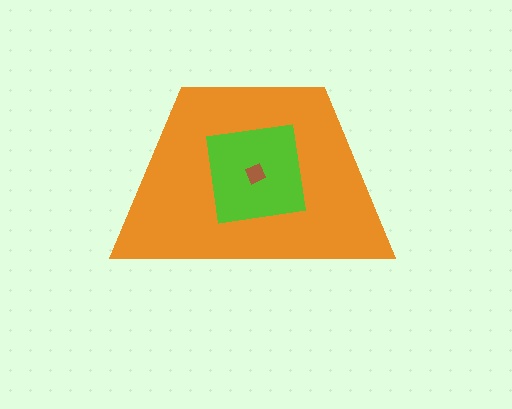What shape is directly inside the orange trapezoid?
The lime square.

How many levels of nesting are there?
3.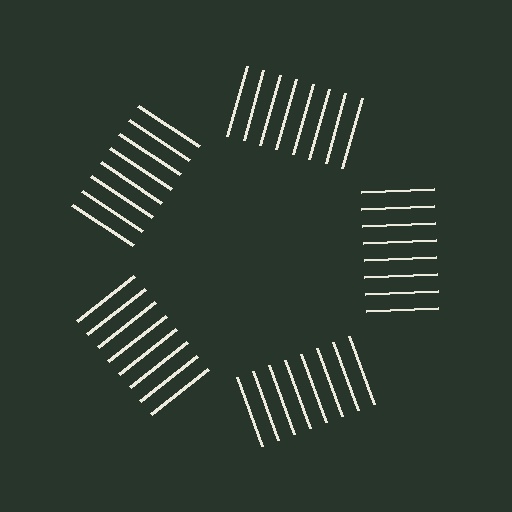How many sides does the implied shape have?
5 sides — the line-ends trace a pentagon.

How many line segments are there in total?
40 — 8 along each of the 5 edges.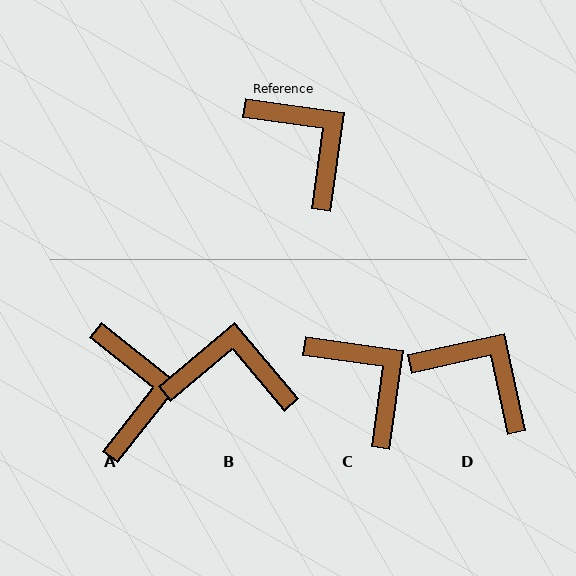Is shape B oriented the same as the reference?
No, it is off by about 48 degrees.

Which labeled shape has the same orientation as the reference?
C.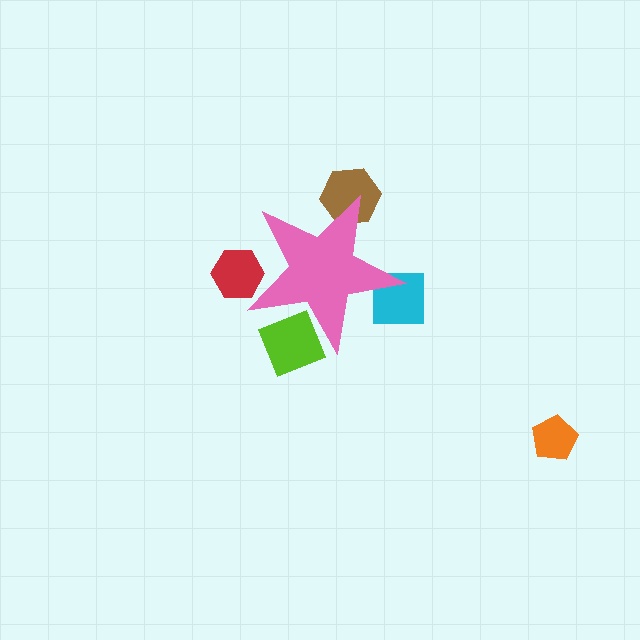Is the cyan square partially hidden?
Yes, the cyan square is partially hidden behind the pink star.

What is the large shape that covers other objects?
A pink star.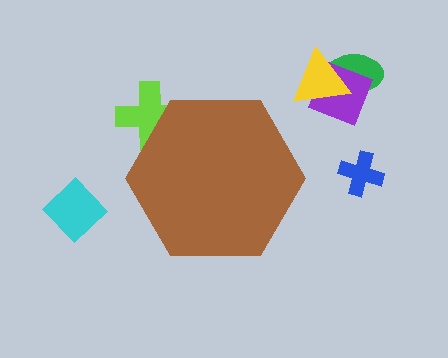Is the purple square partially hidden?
No, the purple square is fully visible.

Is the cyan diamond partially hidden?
No, the cyan diamond is fully visible.